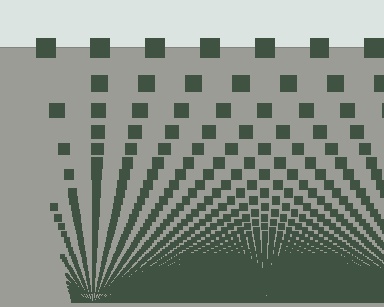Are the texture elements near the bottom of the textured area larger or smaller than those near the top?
Smaller. The gradient is inverted — elements near the bottom are smaller and denser.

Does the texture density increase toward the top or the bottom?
Density increases toward the bottom.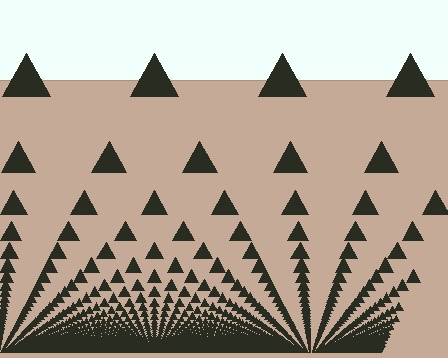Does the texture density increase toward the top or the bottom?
Density increases toward the bottom.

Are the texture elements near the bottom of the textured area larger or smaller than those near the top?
Smaller. The gradient is inverted — elements near the bottom are smaller and denser.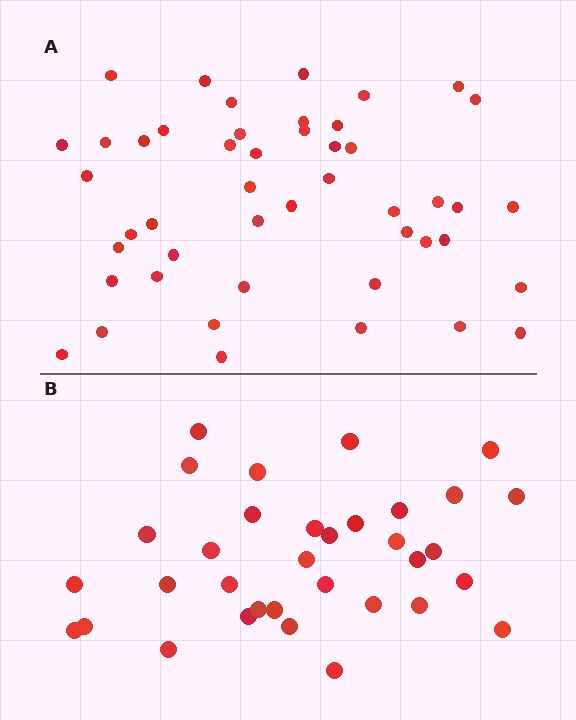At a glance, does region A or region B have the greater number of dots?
Region A (the top region) has more dots.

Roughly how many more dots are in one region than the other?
Region A has approximately 15 more dots than region B.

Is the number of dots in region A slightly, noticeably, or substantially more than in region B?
Region A has noticeably more, but not dramatically so. The ratio is roughly 1.4 to 1.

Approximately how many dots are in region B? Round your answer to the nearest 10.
About 30 dots. (The exact count is 34, which rounds to 30.)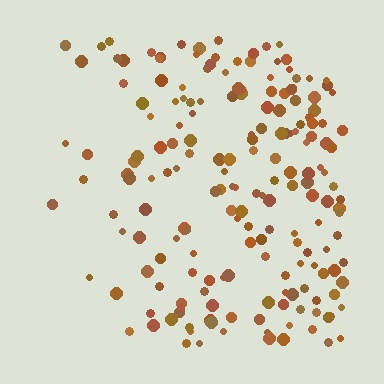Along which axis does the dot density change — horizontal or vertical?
Horizontal.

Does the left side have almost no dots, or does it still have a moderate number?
Still a moderate number, just noticeably fewer than the right.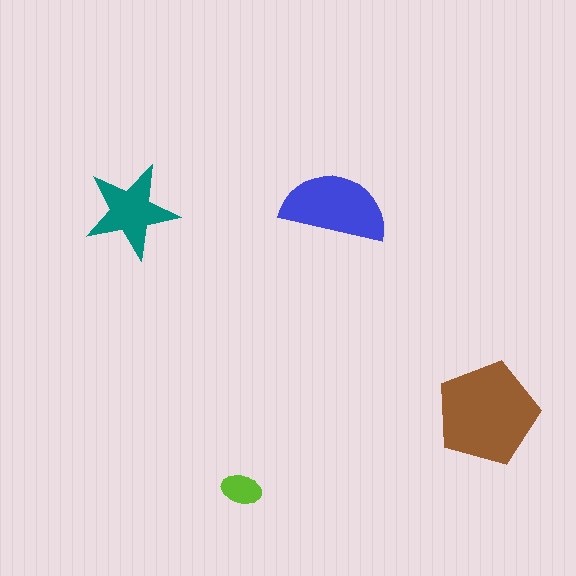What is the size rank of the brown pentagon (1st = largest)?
1st.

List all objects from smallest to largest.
The lime ellipse, the teal star, the blue semicircle, the brown pentagon.